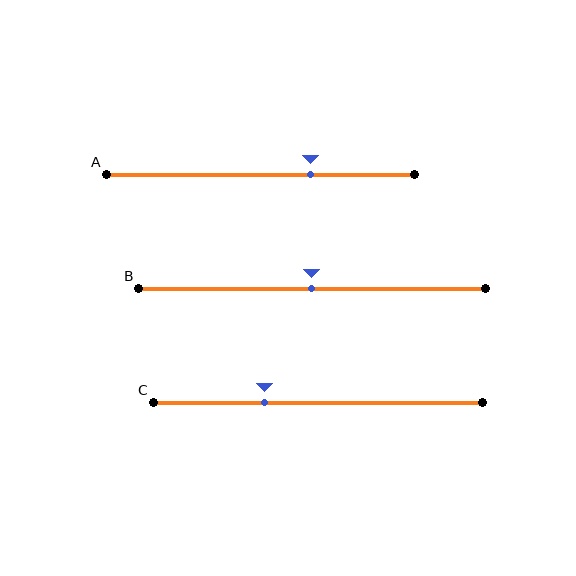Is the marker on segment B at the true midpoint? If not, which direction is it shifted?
Yes, the marker on segment B is at the true midpoint.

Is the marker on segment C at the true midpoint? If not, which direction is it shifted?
No, the marker on segment C is shifted to the left by about 16% of the segment length.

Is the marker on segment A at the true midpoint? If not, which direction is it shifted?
No, the marker on segment A is shifted to the right by about 16% of the segment length.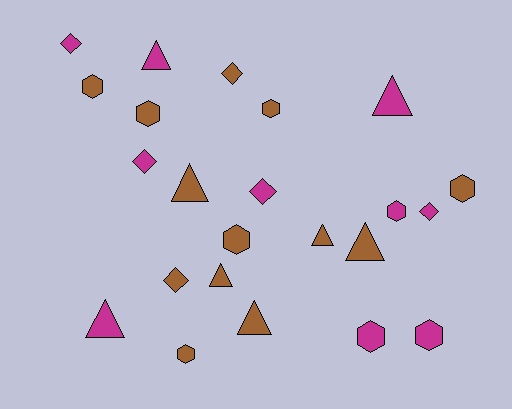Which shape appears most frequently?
Hexagon, with 9 objects.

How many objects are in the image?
There are 23 objects.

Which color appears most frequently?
Brown, with 13 objects.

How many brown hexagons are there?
There are 6 brown hexagons.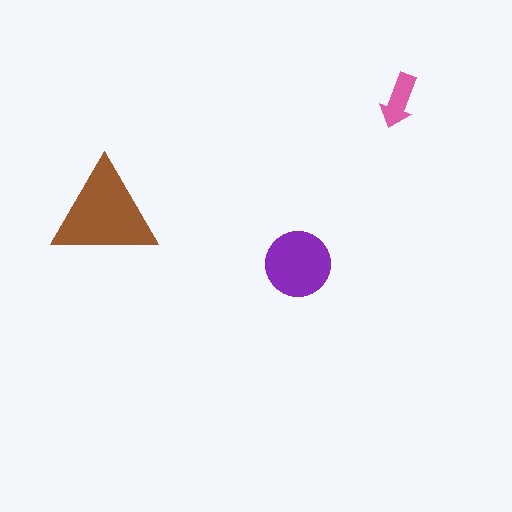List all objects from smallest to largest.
The pink arrow, the purple circle, the brown triangle.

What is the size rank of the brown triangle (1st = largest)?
1st.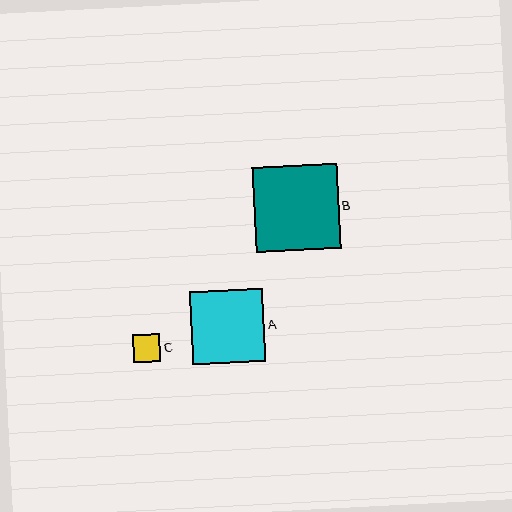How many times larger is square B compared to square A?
Square B is approximately 1.2 times the size of square A.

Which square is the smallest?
Square C is the smallest with a size of approximately 28 pixels.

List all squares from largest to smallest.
From largest to smallest: B, A, C.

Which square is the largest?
Square B is the largest with a size of approximately 85 pixels.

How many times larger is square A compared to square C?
Square A is approximately 2.6 times the size of square C.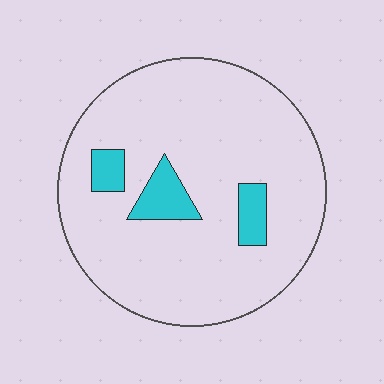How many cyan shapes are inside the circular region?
3.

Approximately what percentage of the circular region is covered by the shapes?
Approximately 10%.